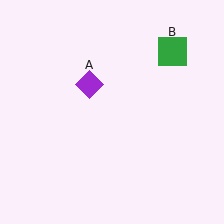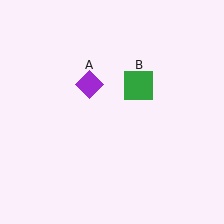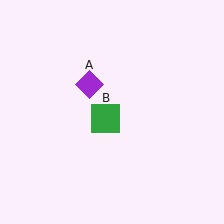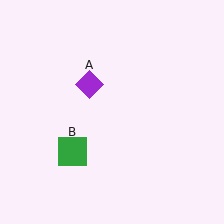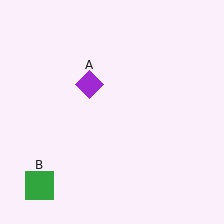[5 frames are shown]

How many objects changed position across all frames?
1 object changed position: green square (object B).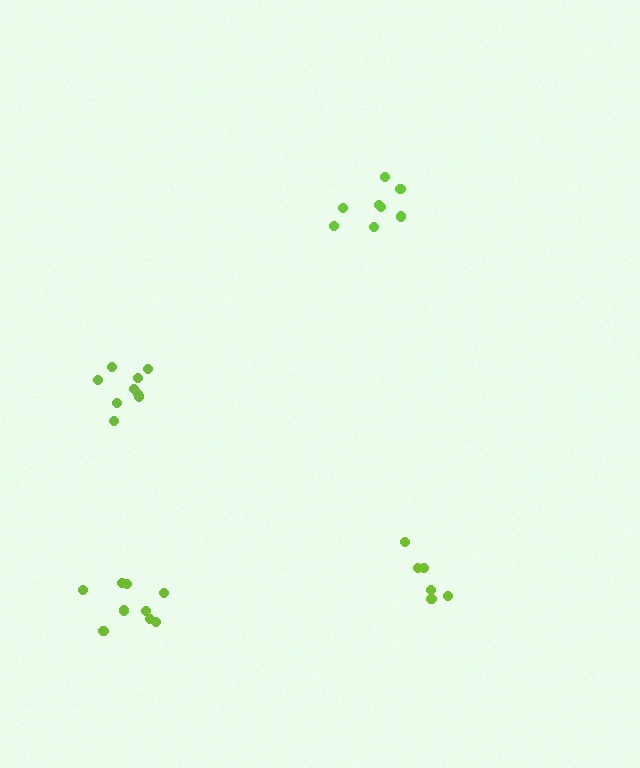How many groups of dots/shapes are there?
There are 4 groups.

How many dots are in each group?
Group 1: 9 dots, Group 2: 9 dots, Group 3: 9 dots, Group 4: 6 dots (33 total).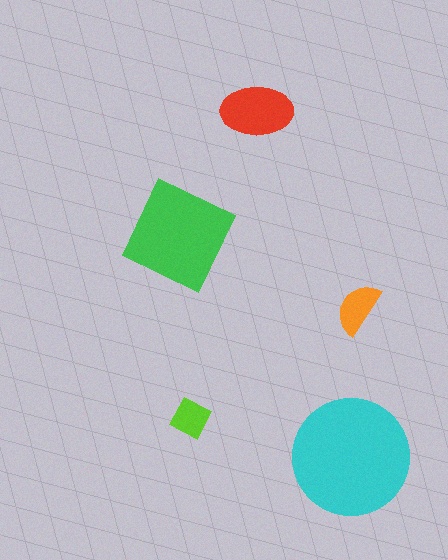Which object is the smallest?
The lime diamond.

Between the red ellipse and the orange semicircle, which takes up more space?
The red ellipse.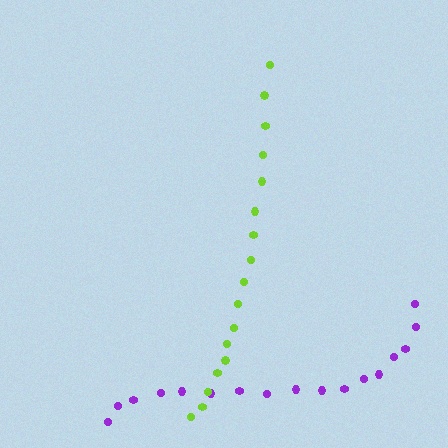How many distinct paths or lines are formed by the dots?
There are 2 distinct paths.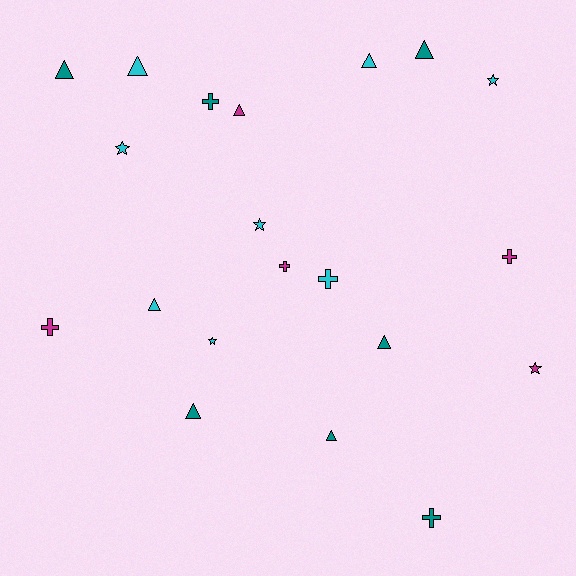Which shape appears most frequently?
Triangle, with 9 objects.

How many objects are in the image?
There are 20 objects.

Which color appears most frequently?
Cyan, with 8 objects.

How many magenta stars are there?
There is 1 magenta star.